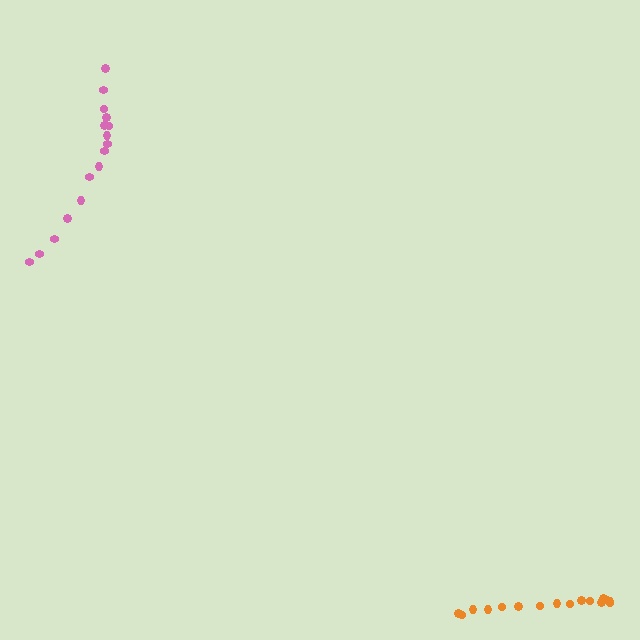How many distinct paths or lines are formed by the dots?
There are 2 distinct paths.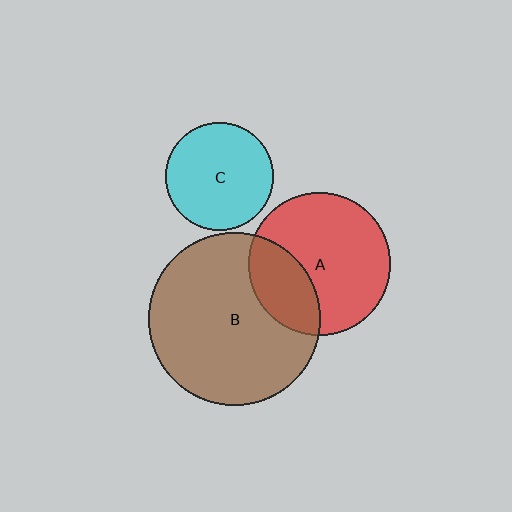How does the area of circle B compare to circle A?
Approximately 1.5 times.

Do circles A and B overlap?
Yes.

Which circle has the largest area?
Circle B (brown).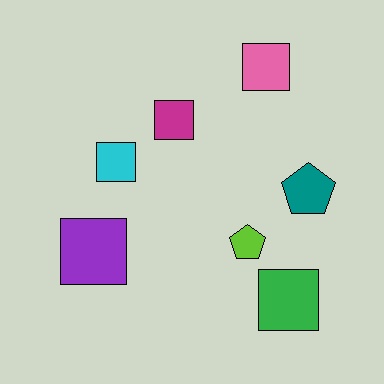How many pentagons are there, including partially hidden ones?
There are 2 pentagons.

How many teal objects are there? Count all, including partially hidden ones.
There is 1 teal object.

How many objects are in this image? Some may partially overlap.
There are 7 objects.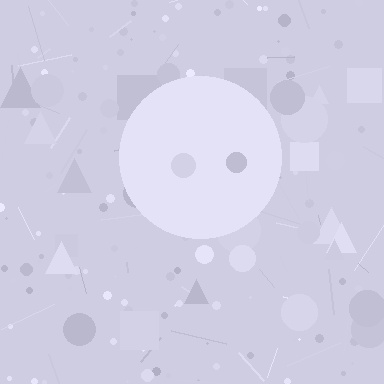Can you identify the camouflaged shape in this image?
The camouflaged shape is a circle.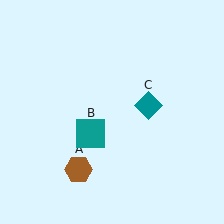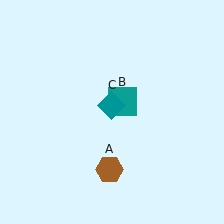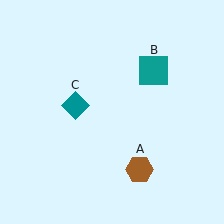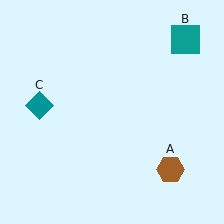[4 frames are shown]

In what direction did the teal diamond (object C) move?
The teal diamond (object C) moved left.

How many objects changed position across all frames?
3 objects changed position: brown hexagon (object A), teal square (object B), teal diamond (object C).